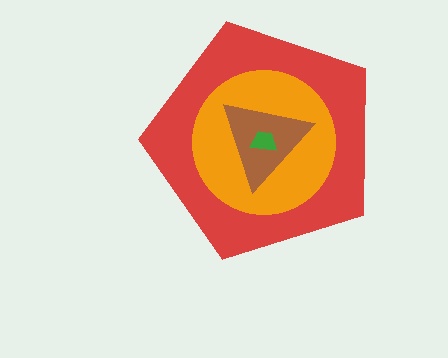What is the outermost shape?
The red pentagon.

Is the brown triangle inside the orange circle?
Yes.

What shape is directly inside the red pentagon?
The orange circle.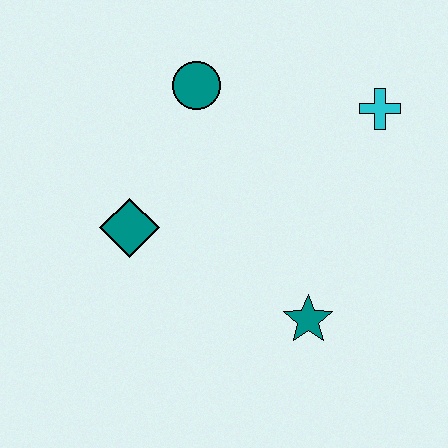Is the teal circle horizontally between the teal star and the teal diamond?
Yes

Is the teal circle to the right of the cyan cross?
No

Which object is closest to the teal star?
The teal diamond is closest to the teal star.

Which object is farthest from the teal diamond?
The cyan cross is farthest from the teal diamond.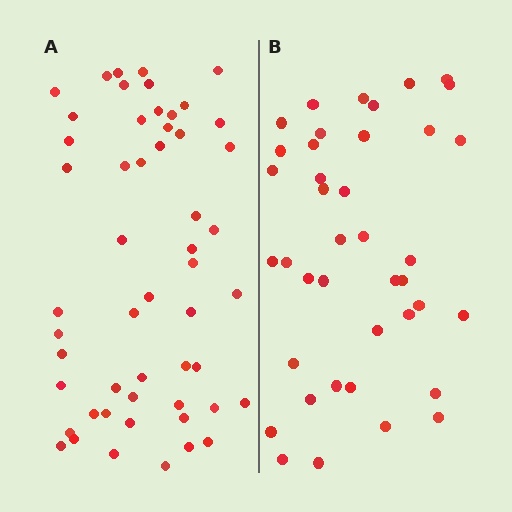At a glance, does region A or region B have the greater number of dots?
Region A (the left region) has more dots.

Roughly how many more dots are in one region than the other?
Region A has approximately 15 more dots than region B.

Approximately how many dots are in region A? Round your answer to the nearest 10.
About 50 dots. (The exact count is 53, which rounds to 50.)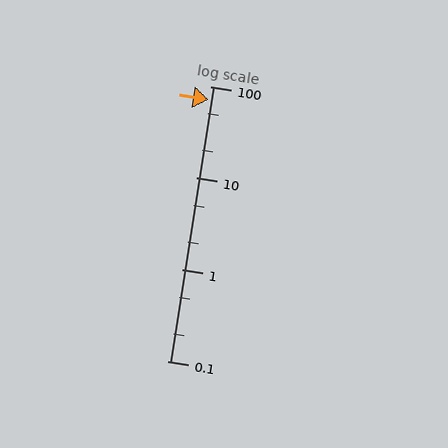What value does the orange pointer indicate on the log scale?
The pointer indicates approximately 71.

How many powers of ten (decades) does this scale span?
The scale spans 3 decades, from 0.1 to 100.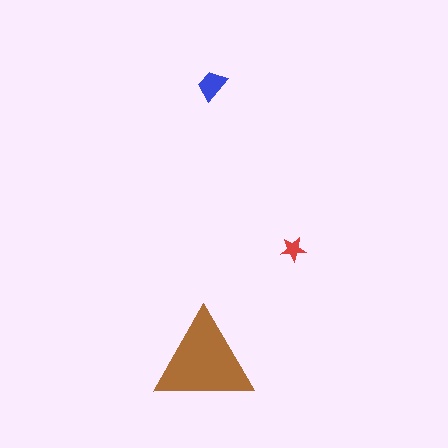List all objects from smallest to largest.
The red star, the blue trapezoid, the brown triangle.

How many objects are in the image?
There are 3 objects in the image.